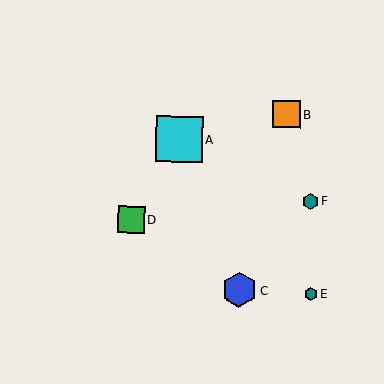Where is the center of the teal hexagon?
The center of the teal hexagon is at (310, 201).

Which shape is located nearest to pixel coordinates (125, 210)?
The green square (labeled D) at (131, 220) is nearest to that location.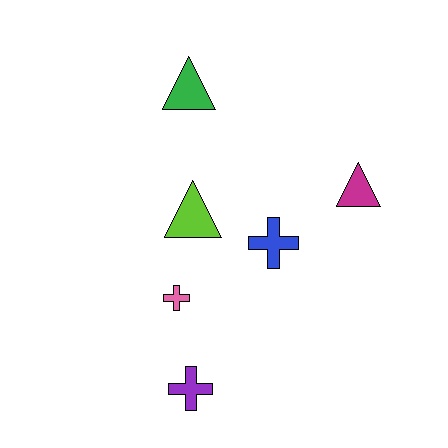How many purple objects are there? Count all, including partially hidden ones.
There is 1 purple object.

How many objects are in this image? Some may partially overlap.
There are 6 objects.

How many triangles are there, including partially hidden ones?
There are 3 triangles.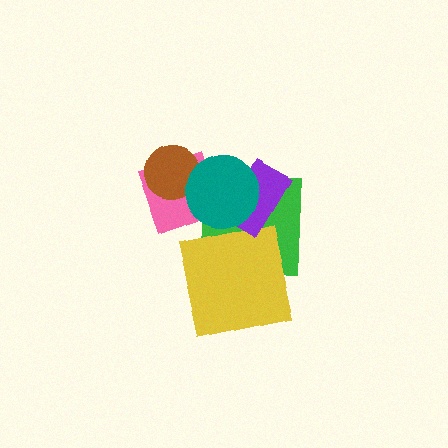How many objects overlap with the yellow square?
1 object overlaps with the yellow square.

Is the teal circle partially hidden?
No, no other shape covers it.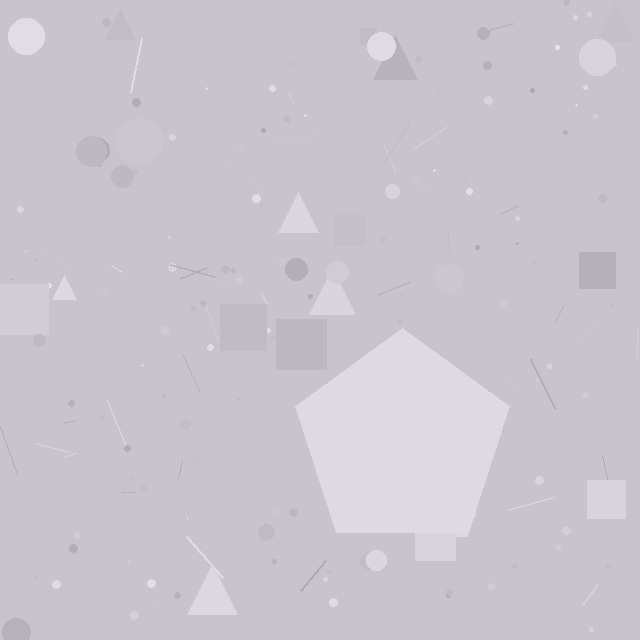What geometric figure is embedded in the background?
A pentagon is embedded in the background.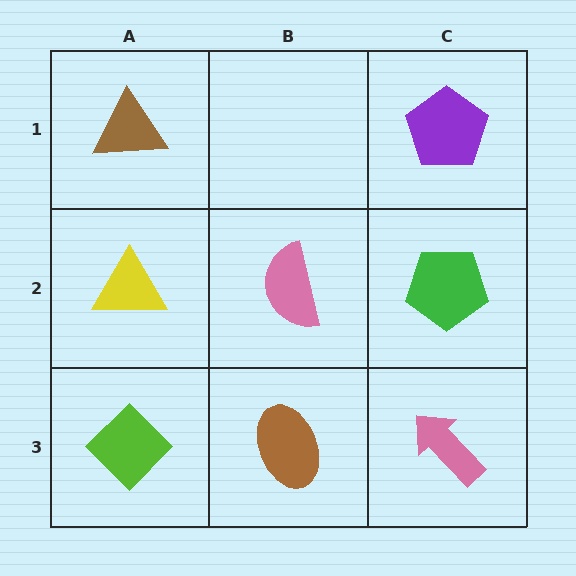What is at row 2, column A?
A yellow triangle.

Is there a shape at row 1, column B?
No, that cell is empty.